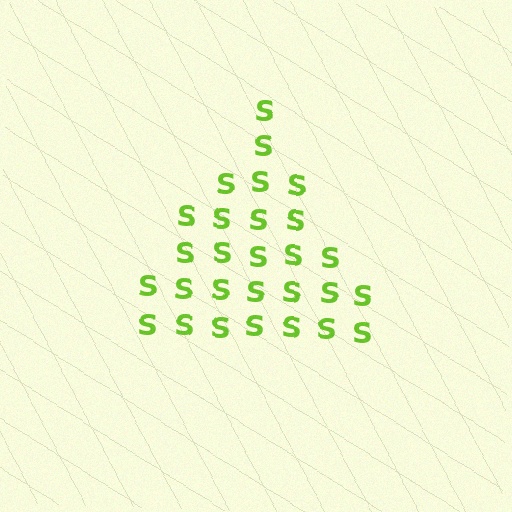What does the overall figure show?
The overall figure shows a triangle.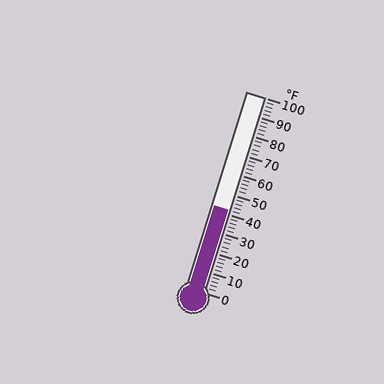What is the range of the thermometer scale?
The thermometer scale ranges from 0°F to 100°F.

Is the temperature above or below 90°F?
The temperature is below 90°F.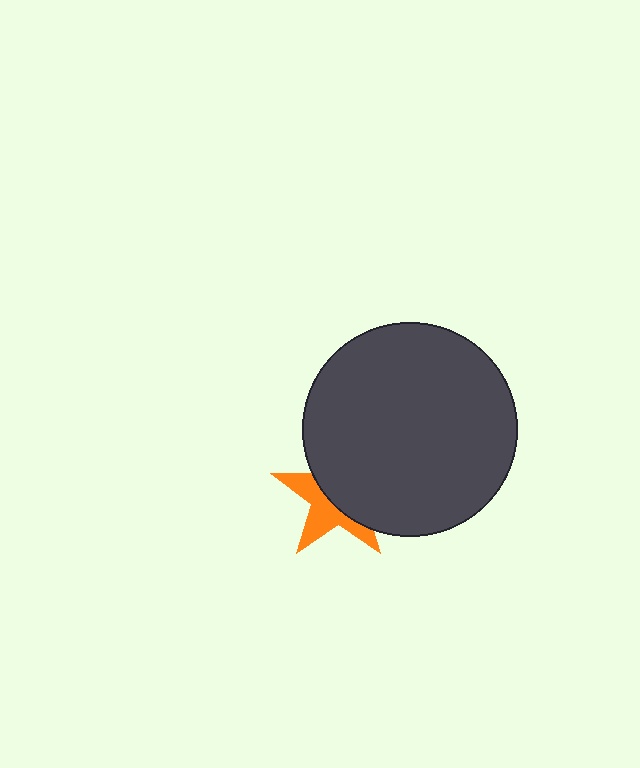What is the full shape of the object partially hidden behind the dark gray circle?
The partially hidden object is an orange star.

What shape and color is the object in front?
The object in front is a dark gray circle.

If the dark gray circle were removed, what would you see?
You would see the complete orange star.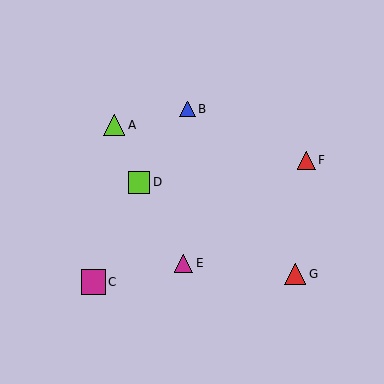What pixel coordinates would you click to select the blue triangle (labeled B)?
Click at (188, 109) to select the blue triangle B.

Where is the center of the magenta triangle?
The center of the magenta triangle is at (184, 263).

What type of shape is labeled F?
Shape F is a red triangle.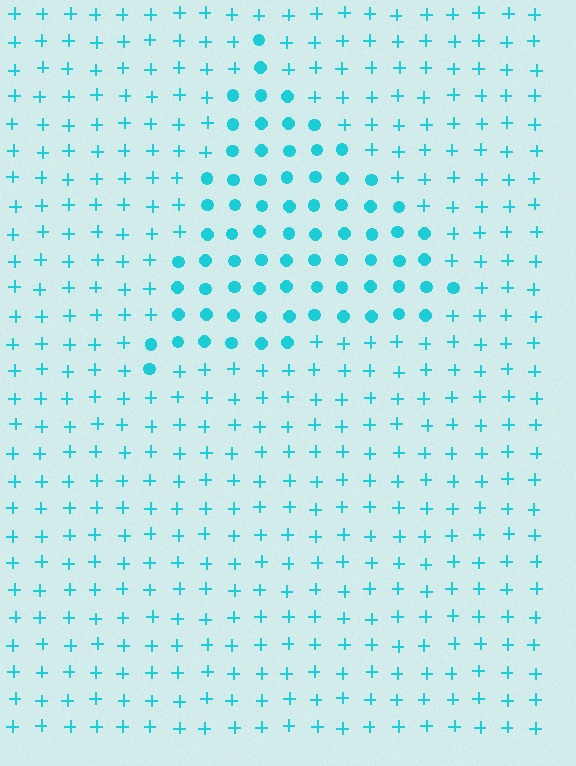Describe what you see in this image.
The image is filled with small cyan elements arranged in a uniform grid. A triangle-shaped region contains circles, while the surrounding area contains plus signs. The boundary is defined purely by the change in element shape.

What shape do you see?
I see a triangle.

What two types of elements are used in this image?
The image uses circles inside the triangle region and plus signs outside it.